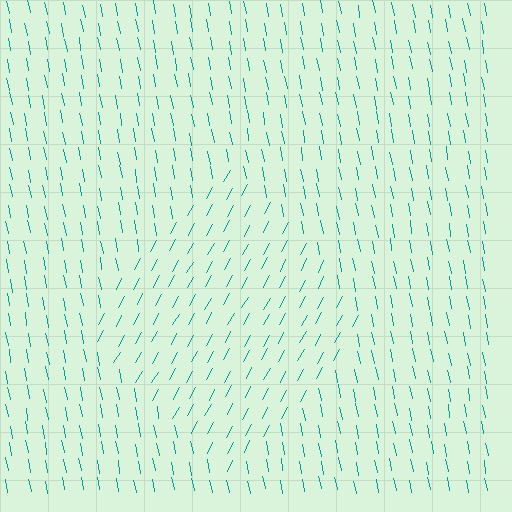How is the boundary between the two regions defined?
The boundary is defined purely by a change in line orientation (approximately 39 degrees difference). All lines are the same color and thickness.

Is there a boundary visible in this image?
Yes, there is a texture boundary formed by a change in line orientation.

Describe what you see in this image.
The image is filled with small teal line segments. A diamond region in the image has lines oriented differently from the surrounding lines, creating a visible texture boundary.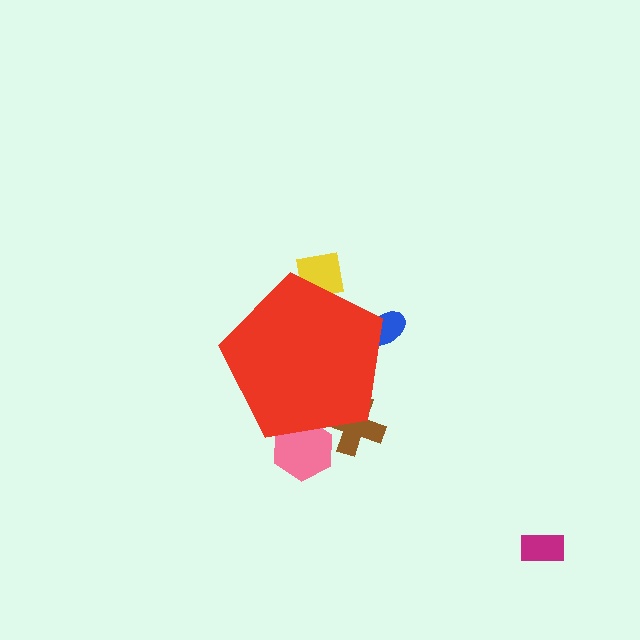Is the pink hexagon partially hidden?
Yes, the pink hexagon is partially hidden behind the red pentagon.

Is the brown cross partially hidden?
Yes, the brown cross is partially hidden behind the red pentagon.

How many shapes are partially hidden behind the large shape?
4 shapes are partially hidden.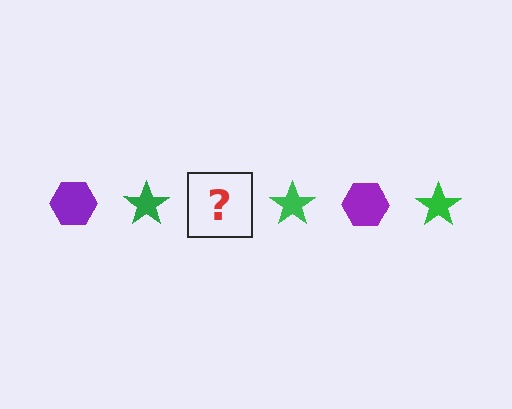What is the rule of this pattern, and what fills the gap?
The rule is that the pattern alternates between purple hexagon and green star. The gap should be filled with a purple hexagon.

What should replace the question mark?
The question mark should be replaced with a purple hexagon.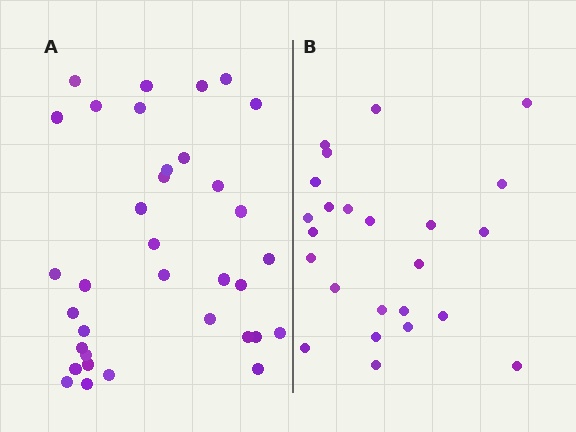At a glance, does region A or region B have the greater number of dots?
Region A (the left region) has more dots.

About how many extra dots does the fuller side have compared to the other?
Region A has roughly 12 or so more dots than region B.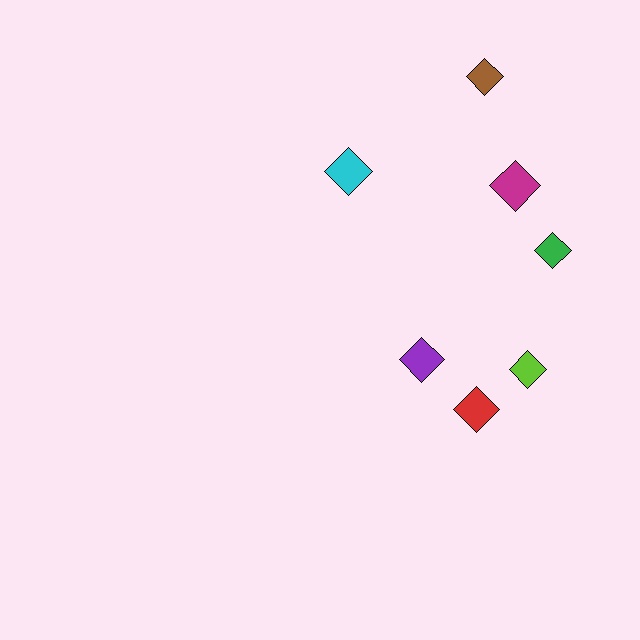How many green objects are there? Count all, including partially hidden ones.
There is 1 green object.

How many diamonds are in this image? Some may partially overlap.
There are 7 diamonds.